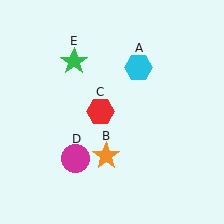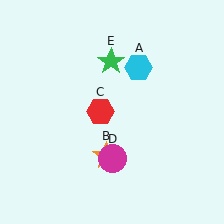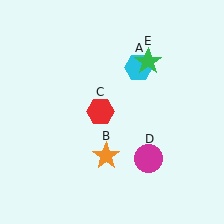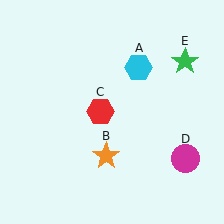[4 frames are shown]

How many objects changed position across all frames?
2 objects changed position: magenta circle (object D), green star (object E).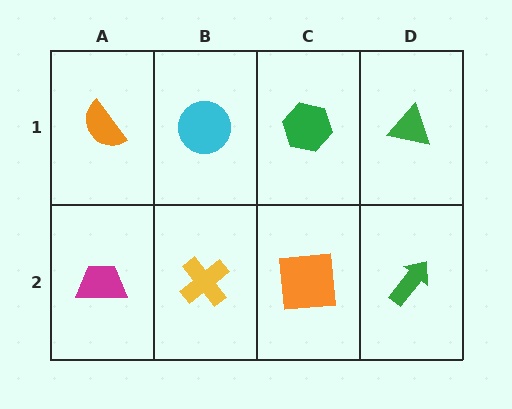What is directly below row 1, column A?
A magenta trapezoid.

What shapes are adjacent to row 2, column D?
A green triangle (row 1, column D), an orange square (row 2, column C).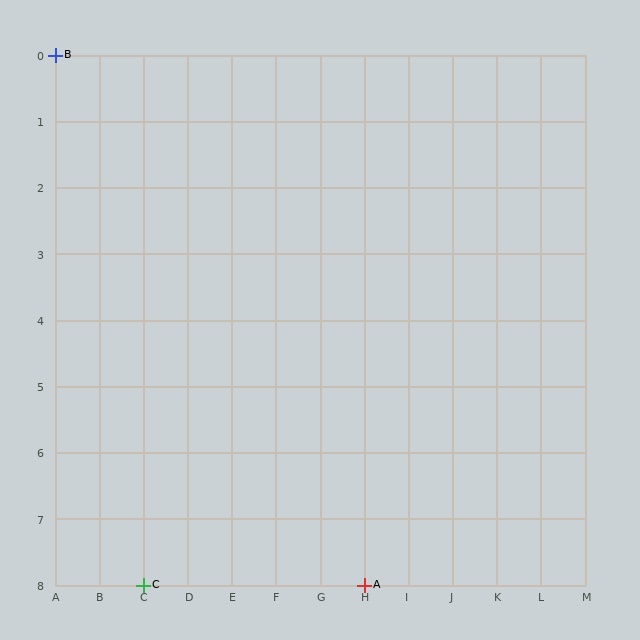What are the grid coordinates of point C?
Point C is at grid coordinates (C, 8).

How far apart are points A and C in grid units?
Points A and C are 5 columns apart.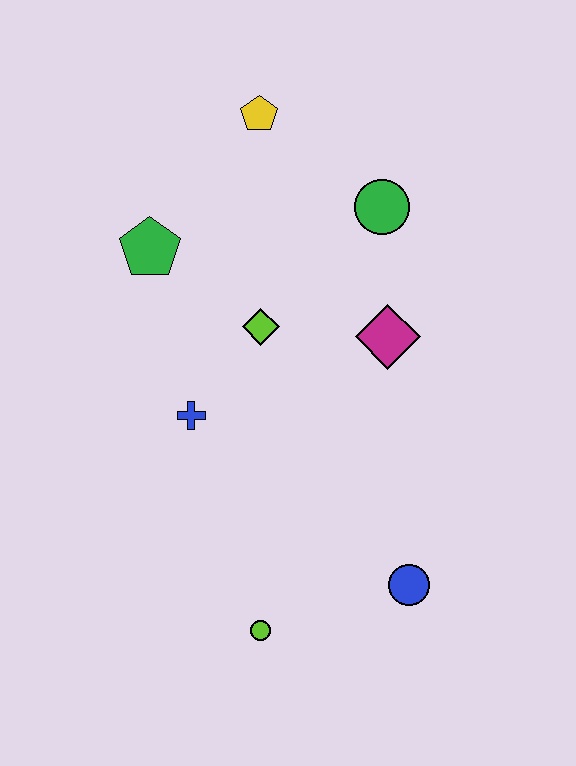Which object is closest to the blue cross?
The lime diamond is closest to the blue cross.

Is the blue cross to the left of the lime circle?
Yes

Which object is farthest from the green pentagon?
The blue circle is farthest from the green pentagon.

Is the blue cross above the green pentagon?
No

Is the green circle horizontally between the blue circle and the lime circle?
Yes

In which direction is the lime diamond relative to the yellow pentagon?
The lime diamond is below the yellow pentagon.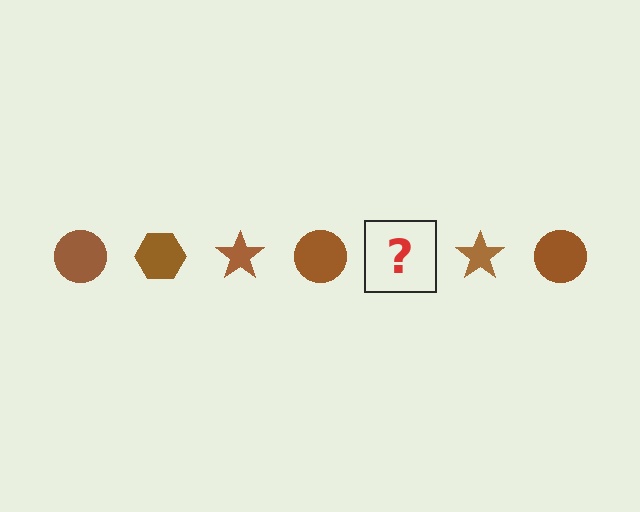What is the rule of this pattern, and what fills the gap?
The rule is that the pattern cycles through circle, hexagon, star shapes in brown. The gap should be filled with a brown hexagon.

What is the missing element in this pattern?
The missing element is a brown hexagon.